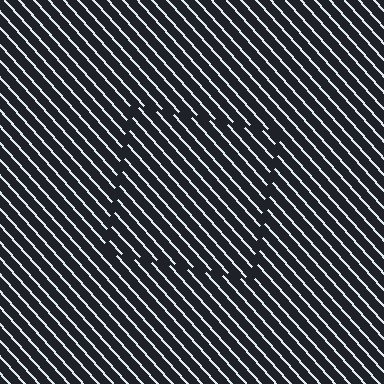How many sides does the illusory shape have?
4 sides — the line-ends trace a square.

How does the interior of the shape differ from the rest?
The interior of the shape contains the same grating, shifted by half a period — the contour is defined by the phase discontinuity where line-ends from the inner and outer gratings abut.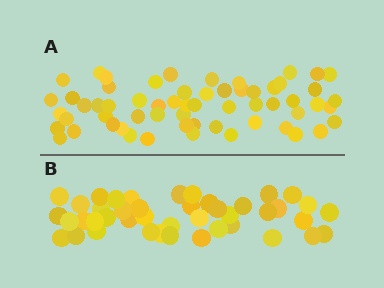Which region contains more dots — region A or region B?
Region A (the top region) has more dots.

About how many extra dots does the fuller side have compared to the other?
Region A has approximately 15 more dots than region B.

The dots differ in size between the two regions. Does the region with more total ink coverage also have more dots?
No. Region B has more total ink coverage because its dots are larger, but region A actually contains more individual dots. Total area can be misleading — the number of items is what matters here.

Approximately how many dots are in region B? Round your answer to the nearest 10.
About 40 dots. (The exact count is 43, which rounds to 40.)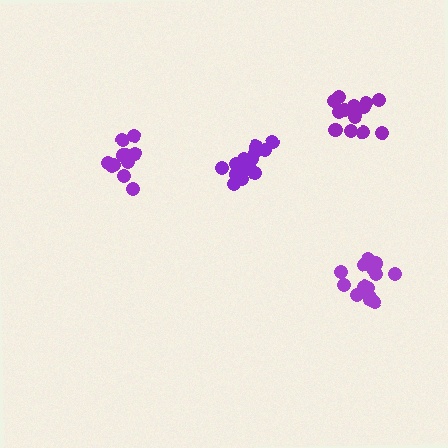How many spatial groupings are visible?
There are 4 spatial groupings.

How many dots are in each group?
Group 1: 15 dots, Group 2: 14 dots, Group 3: 14 dots, Group 4: 12 dots (55 total).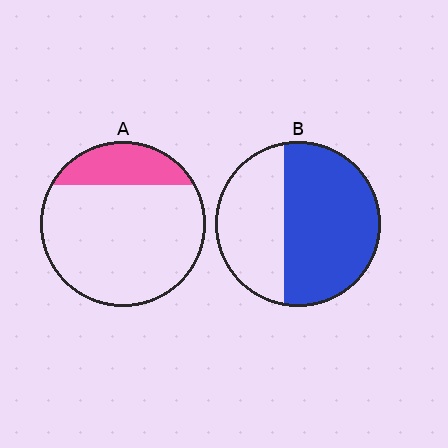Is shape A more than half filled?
No.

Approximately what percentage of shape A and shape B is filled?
A is approximately 20% and B is approximately 60%.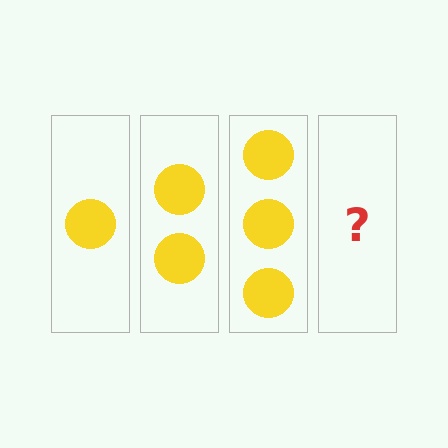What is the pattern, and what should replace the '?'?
The pattern is that each step adds one more circle. The '?' should be 4 circles.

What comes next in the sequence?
The next element should be 4 circles.